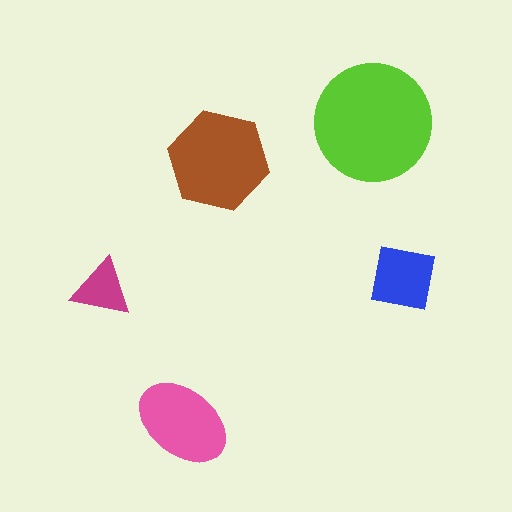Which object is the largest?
The lime circle.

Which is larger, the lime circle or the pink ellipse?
The lime circle.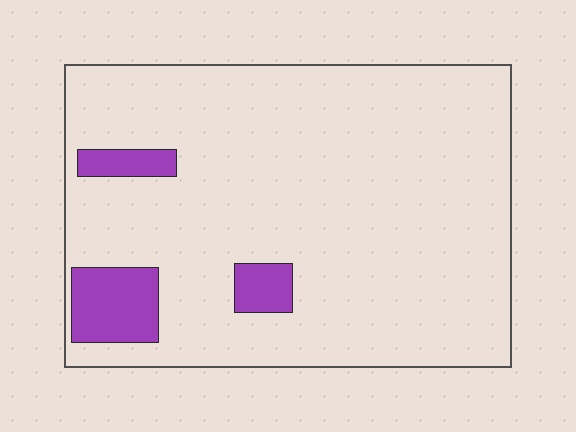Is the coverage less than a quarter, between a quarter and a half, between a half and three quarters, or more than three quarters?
Less than a quarter.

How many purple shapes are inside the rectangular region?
3.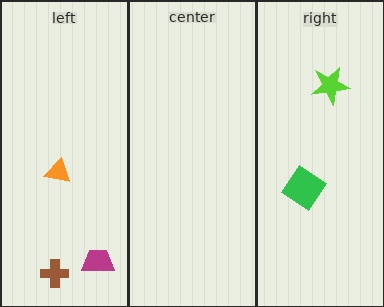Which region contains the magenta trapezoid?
The left region.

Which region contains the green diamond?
The right region.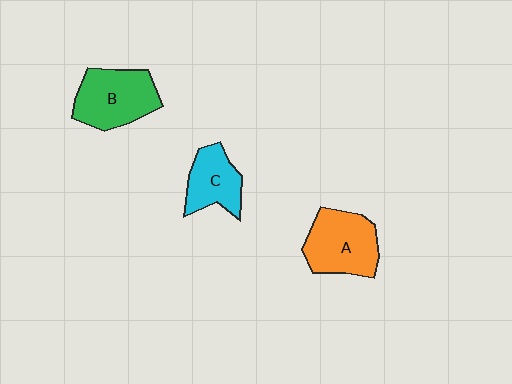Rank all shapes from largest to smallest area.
From largest to smallest: A (orange), B (green), C (cyan).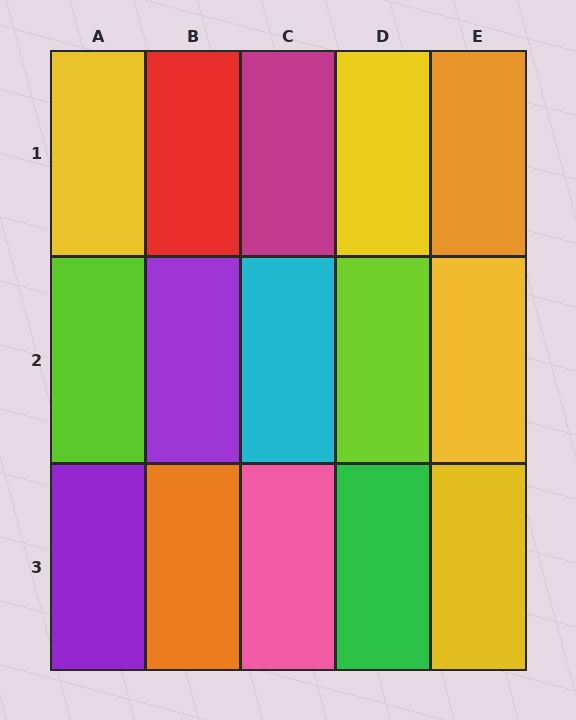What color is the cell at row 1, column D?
Yellow.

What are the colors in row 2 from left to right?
Lime, purple, cyan, lime, yellow.